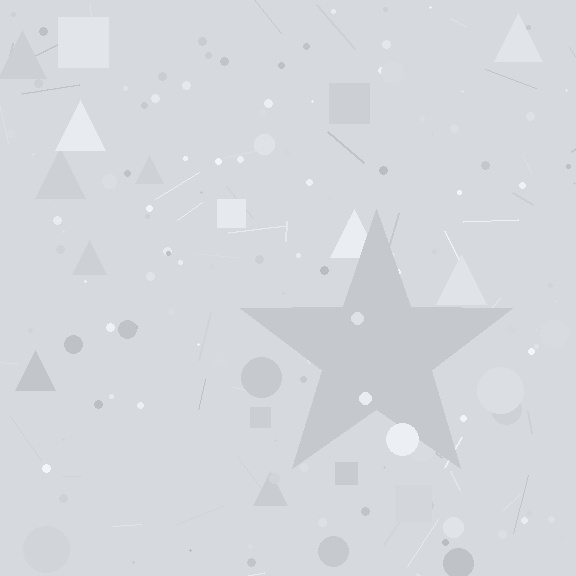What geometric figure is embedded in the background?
A star is embedded in the background.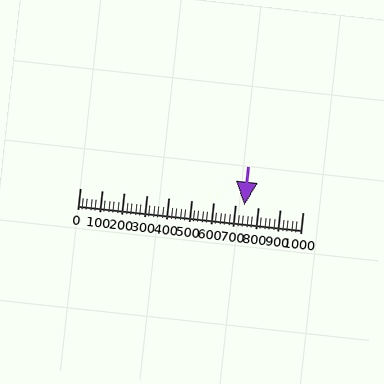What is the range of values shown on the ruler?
The ruler shows values from 0 to 1000.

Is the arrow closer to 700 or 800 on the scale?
The arrow is closer to 700.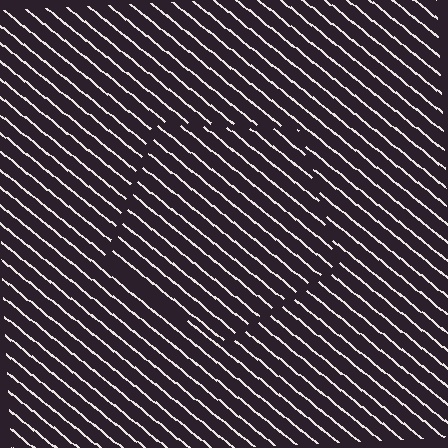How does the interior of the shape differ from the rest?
The interior of the shape contains the same grating, shifted by half a period — the contour is defined by the phase discontinuity where line-ends from the inner and outer gratings abut.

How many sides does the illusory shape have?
5 sides — the line-ends trace a pentagon.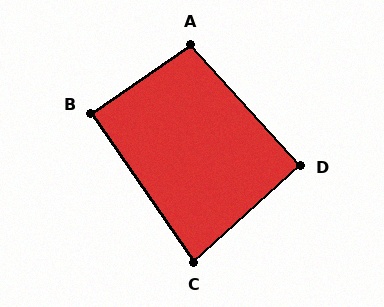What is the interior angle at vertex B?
Approximately 90 degrees (approximately right).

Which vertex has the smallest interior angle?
C, at approximately 82 degrees.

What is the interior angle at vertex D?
Approximately 90 degrees (approximately right).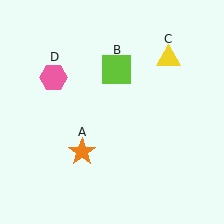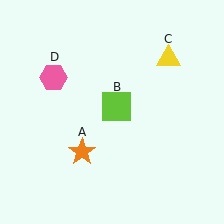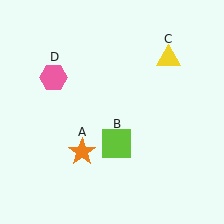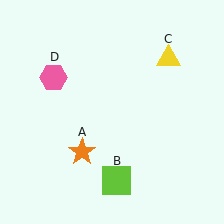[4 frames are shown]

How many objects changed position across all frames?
1 object changed position: lime square (object B).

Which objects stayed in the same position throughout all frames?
Orange star (object A) and yellow triangle (object C) and pink hexagon (object D) remained stationary.